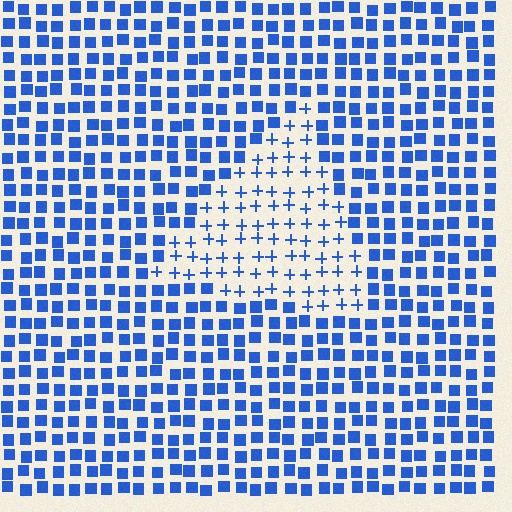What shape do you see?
I see a triangle.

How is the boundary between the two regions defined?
The boundary is defined by a change in element shape: plus signs inside vs. squares outside. All elements share the same color and spacing.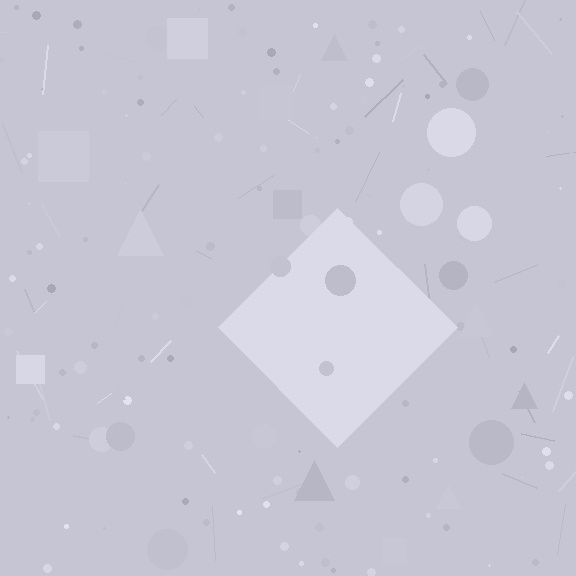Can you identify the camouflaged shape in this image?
The camouflaged shape is a diamond.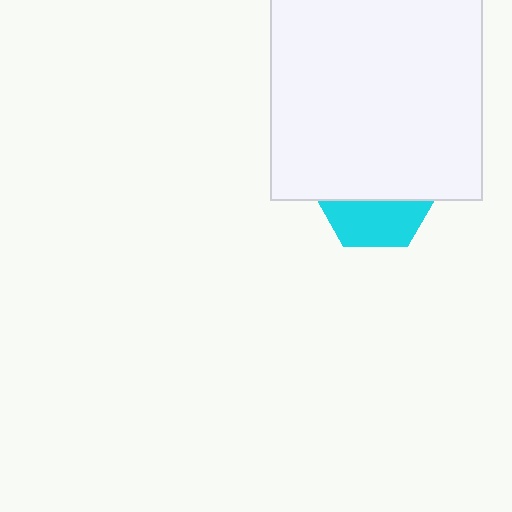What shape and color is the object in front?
The object in front is a white rectangle.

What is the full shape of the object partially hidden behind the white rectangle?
The partially hidden object is a cyan hexagon.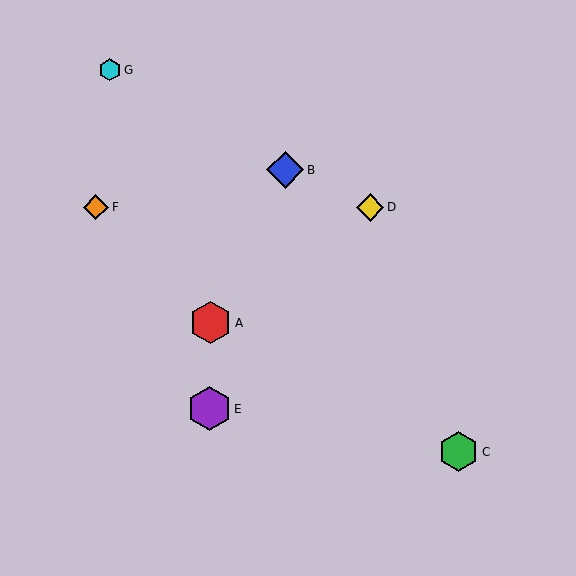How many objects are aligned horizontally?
2 objects (D, F) are aligned horizontally.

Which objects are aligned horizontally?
Objects D, F are aligned horizontally.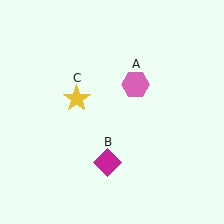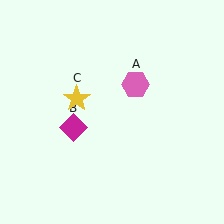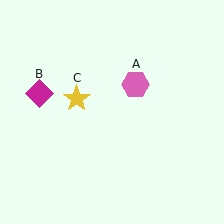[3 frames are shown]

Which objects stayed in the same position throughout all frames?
Pink hexagon (object A) and yellow star (object C) remained stationary.